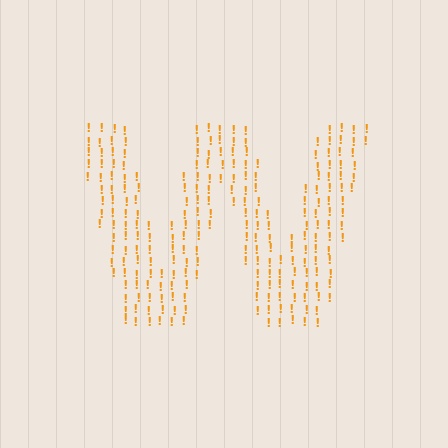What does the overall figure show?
The overall figure shows the letter W.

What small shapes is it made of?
It is made of small exclamation marks.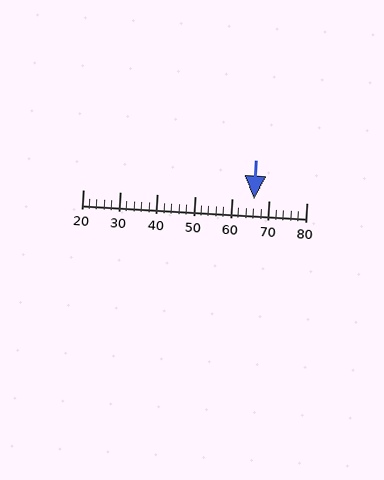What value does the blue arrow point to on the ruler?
The blue arrow points to approximately 66.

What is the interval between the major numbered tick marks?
The major tick marks are spaced 10 units apart.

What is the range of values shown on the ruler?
The ruler shows values from 20 to 80.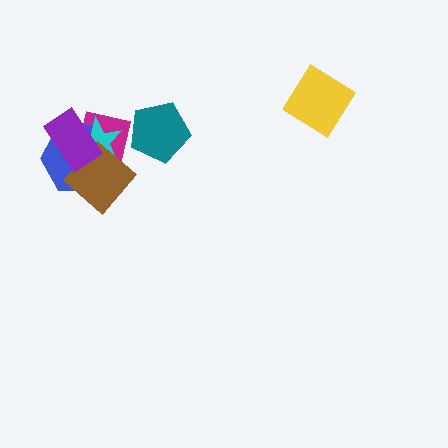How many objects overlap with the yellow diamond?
0 objects overlap with the yellow diamond.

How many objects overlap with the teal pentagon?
0 objects overlap with the teal pentagon.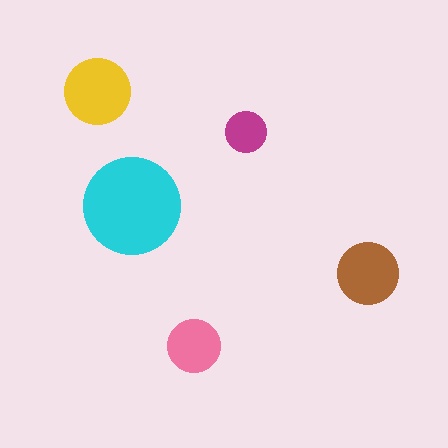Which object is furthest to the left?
The yellow circle is leftmost.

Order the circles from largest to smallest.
the cyan one, the yellow one, the brown one, the pink one, the magenta one.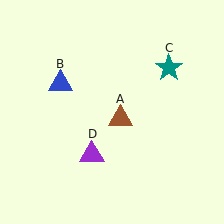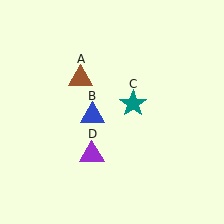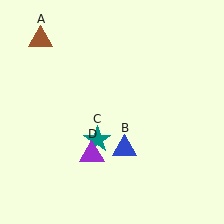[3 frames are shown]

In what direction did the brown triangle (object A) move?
The brown triangle (object A) moved up and to the left.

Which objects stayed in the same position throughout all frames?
Purple triangle (object D) remained stationary.